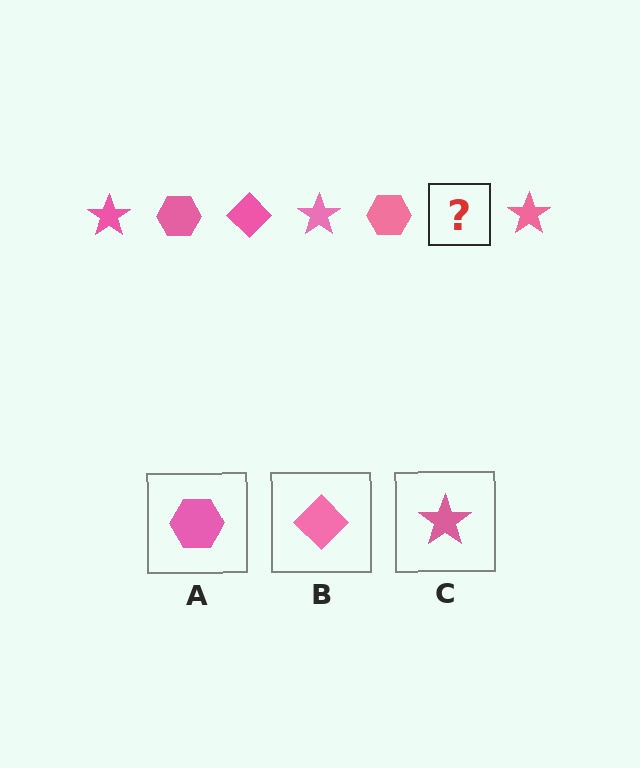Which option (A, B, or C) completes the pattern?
B.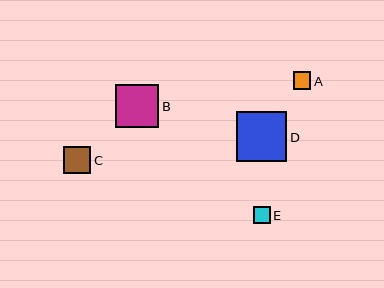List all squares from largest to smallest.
From largest to smallest: D, B, C, A, E.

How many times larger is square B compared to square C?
Square B is approximately 1.6 times the size of square C.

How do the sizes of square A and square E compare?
Square A and square E are approximately the same size.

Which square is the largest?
Square D is the largest with a size of approximately 50 pixels.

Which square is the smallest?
Square E is the smallest with a size of approximately 17 pixels.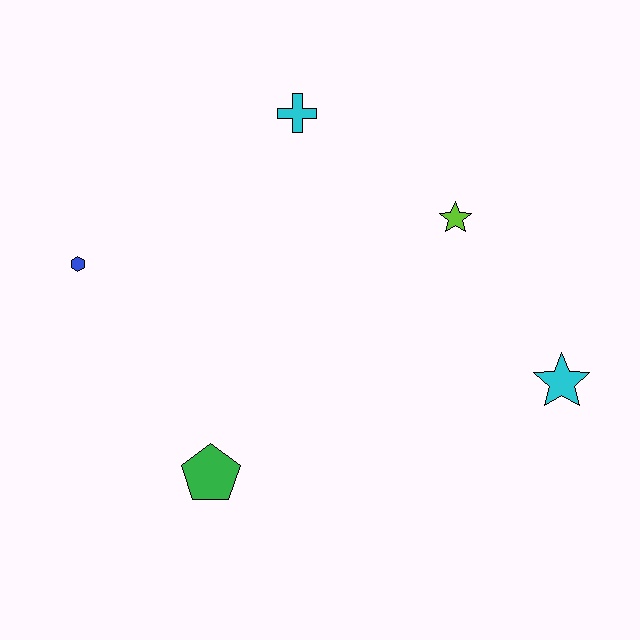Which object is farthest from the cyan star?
The blue hexagon is farthest from the cyan star.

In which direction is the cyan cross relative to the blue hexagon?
The cyan cross is to the right of the blue hexagon.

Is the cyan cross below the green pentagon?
No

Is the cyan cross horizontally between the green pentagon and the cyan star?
Yes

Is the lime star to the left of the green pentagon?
No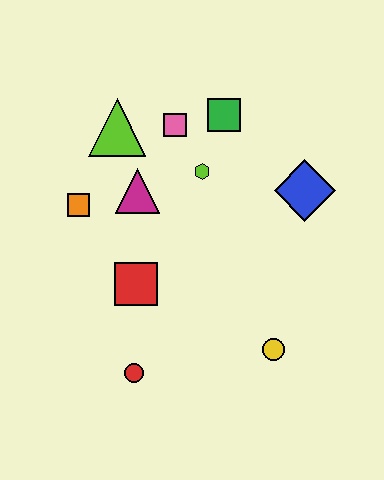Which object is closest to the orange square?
The magenta triangle is closest to the orange square.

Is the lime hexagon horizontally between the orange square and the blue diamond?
Yes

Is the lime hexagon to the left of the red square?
No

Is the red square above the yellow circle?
Yes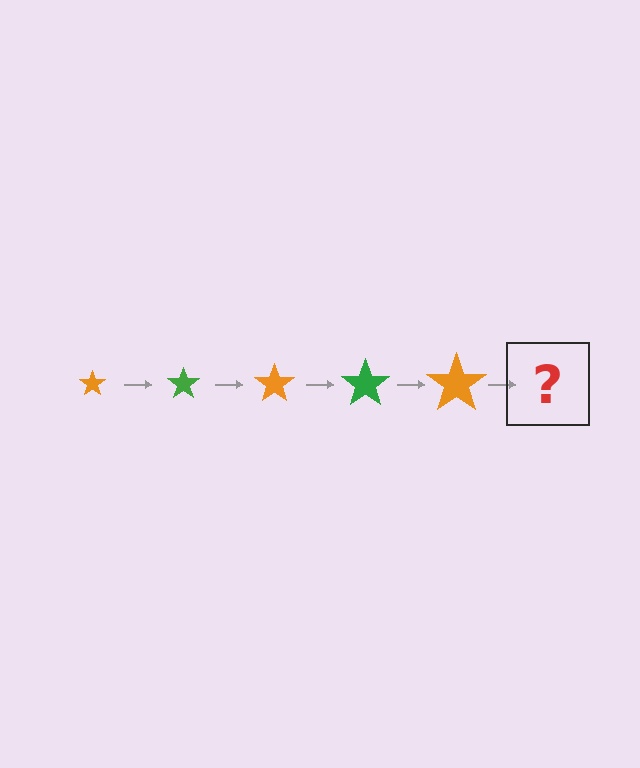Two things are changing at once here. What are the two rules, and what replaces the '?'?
The two rules are that the star grows larger each step and the color cycles through orange and green. The '?' should be a green star, larger than the previous one.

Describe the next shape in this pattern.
It should be a green star, larger than the previous one.